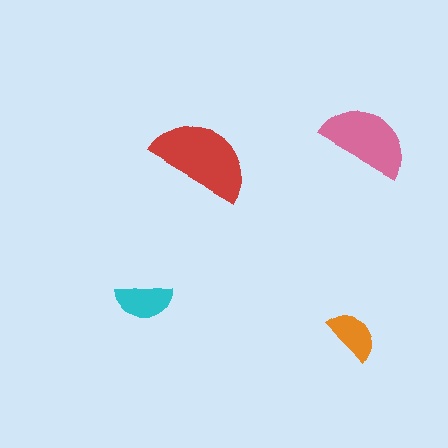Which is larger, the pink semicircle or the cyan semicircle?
The pink one.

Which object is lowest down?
The orange semicircle is bottommost.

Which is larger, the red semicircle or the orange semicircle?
The red one.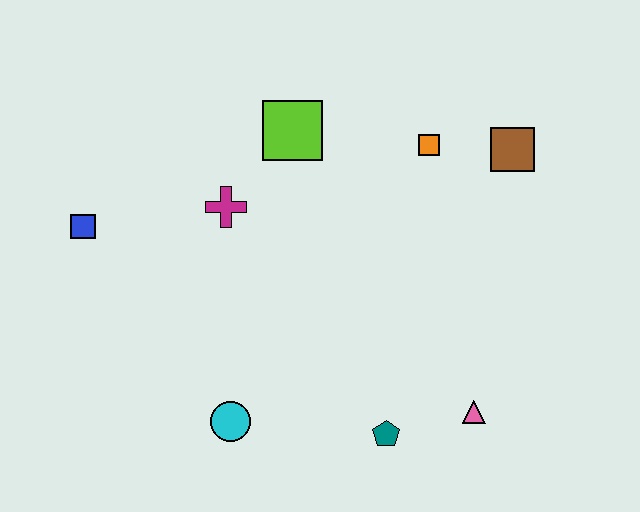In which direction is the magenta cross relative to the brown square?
The magenta cross is to the left of the brown square.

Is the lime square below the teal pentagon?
No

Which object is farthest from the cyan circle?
The brown square is farthest from the cyan circle.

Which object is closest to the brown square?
The orange square is closest to the brown square.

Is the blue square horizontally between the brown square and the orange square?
No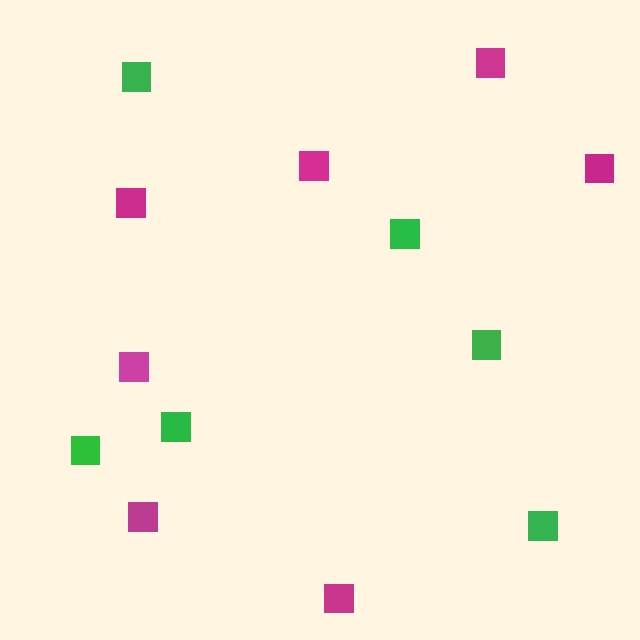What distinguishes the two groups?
There are 2 groups: one group of magenta squares (7) and one group of green squares (6).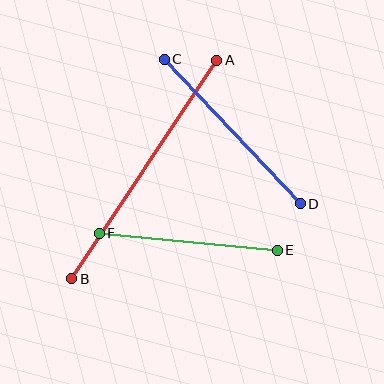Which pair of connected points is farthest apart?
Points A and B are farthest apart.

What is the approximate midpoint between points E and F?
The midpoint is at approximately (188, 242) pixels.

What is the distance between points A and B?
The distance is approximately 262 pixels.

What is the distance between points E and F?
The distance is approximately 179 pixels.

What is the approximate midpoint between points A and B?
The midpoint is at approximately (144, 170) pixels.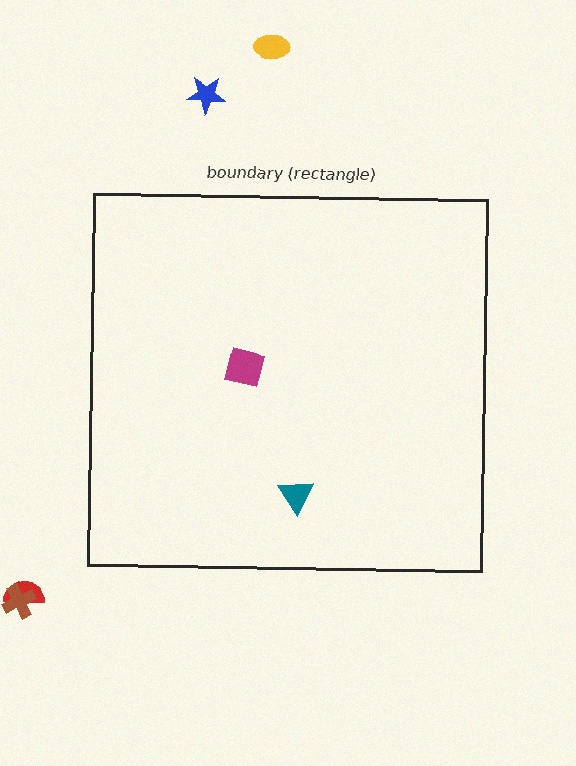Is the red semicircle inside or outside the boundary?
Outside.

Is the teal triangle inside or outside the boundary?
Inside.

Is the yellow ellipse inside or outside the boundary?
Outside.